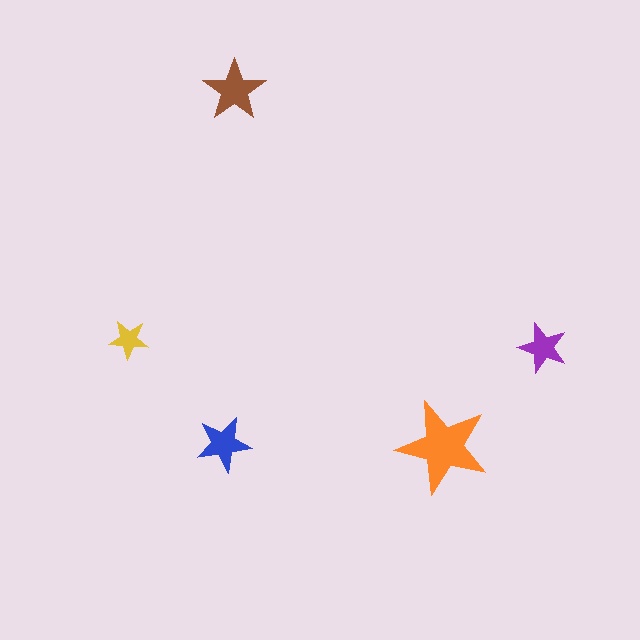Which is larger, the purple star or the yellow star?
The purple one.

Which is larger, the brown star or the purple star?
The brown one.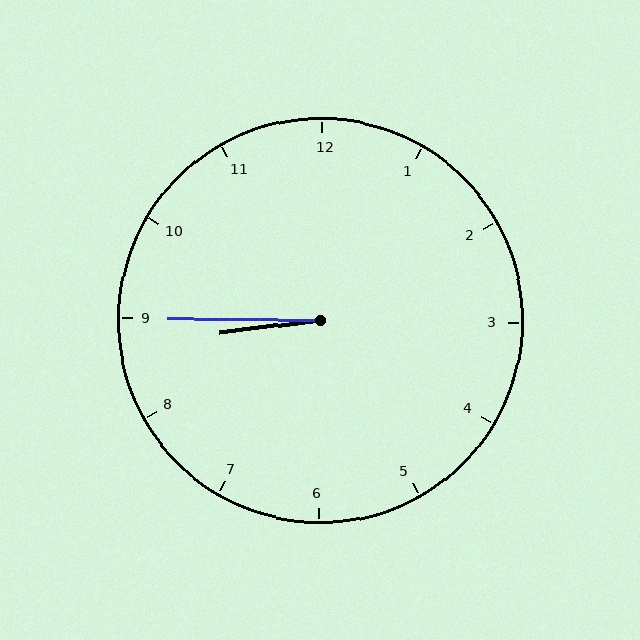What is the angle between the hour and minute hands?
Approximately 8 degrees.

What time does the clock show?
8:45.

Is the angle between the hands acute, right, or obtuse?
It is acute.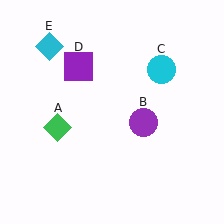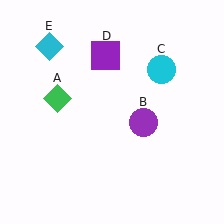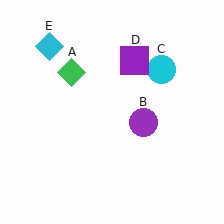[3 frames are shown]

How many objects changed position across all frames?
2 objects changed position: green diamond (object A), purple square (object D).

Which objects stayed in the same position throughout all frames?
Purple circle (object B) and cyan circle (object C) and cyan diamond (object E) remained stationary.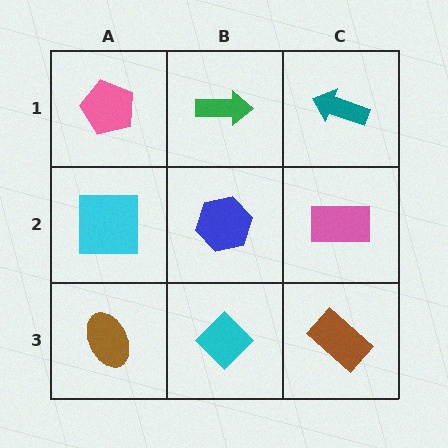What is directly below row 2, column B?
A cyan diamond.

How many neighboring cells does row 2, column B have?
4.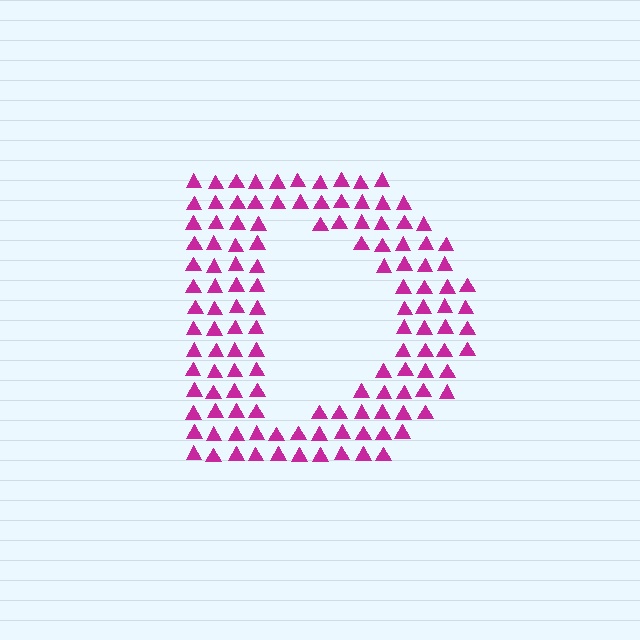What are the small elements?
The small elements are triangles.